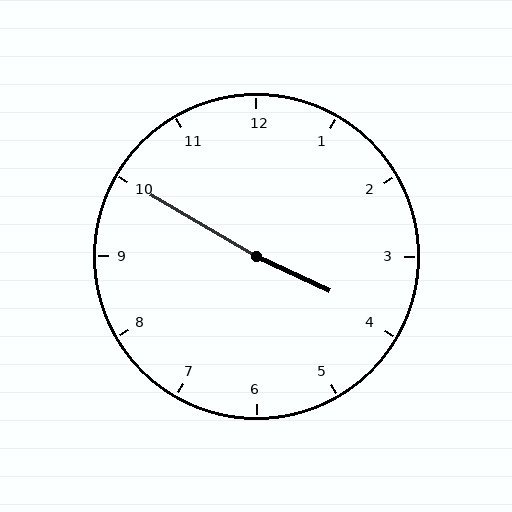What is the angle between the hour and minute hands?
Approximately 175 degrees.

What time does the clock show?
3:50.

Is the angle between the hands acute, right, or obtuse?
It is obtuse.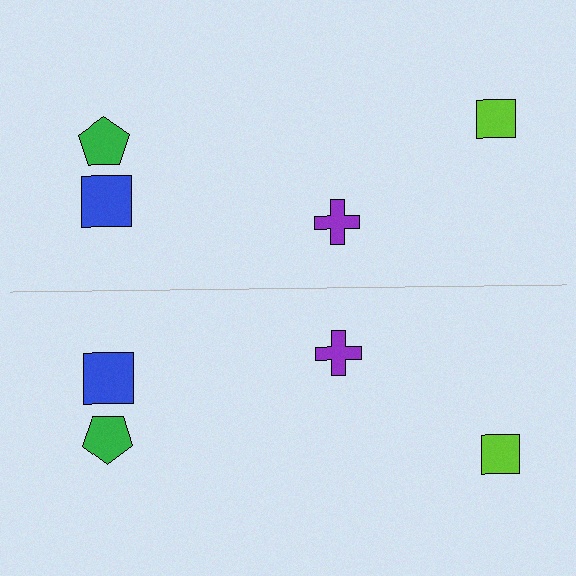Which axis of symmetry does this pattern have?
The pattern has a horizontal axis of symmetry running through the center of the image.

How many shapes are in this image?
There are 8 shapes in this image.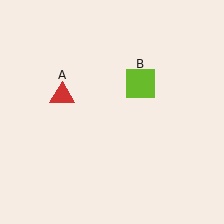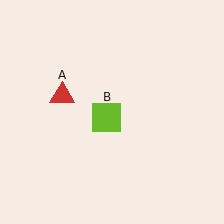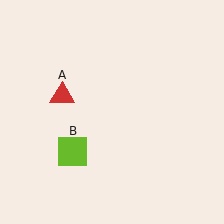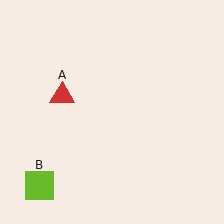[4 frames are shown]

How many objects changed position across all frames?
1 object changed position: lime square (object B).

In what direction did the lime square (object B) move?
The lime square (object B) moved down and to the left.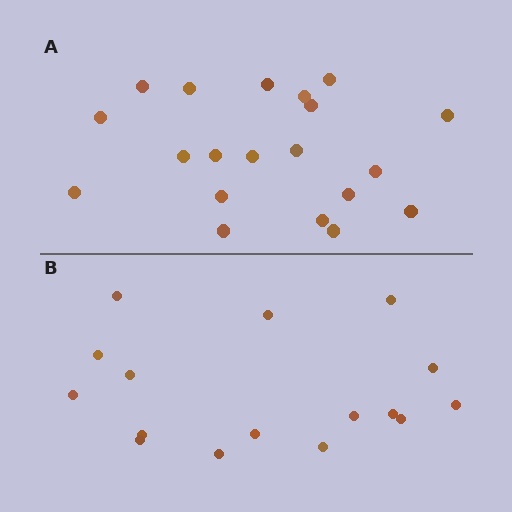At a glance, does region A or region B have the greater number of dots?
Region A (the top region) has more dots.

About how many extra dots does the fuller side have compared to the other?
Region A has about 4 more dots than region B.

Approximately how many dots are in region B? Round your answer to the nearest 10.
About 20 dots. (The exact count is 16, which rounds to 20.)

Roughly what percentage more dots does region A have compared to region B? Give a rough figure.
About 25% more.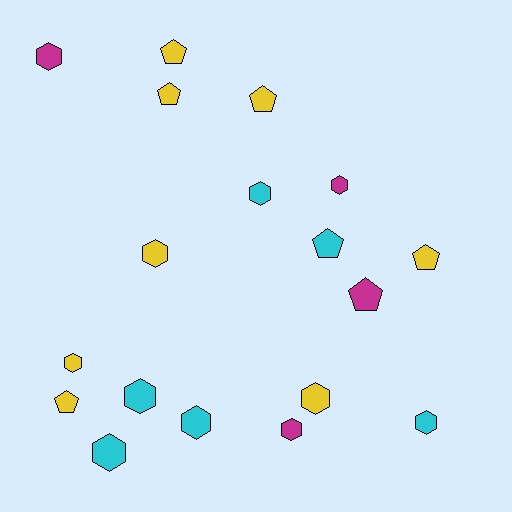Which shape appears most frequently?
Hexagon, with 11 objects.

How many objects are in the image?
There are 18 objects.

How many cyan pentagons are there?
There is 1 cyan pentagon.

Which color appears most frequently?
Yellow, with 8 objects.